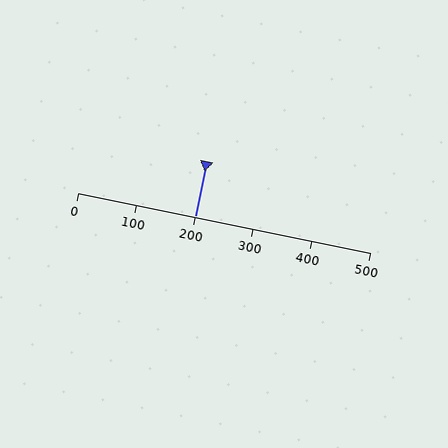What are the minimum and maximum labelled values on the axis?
The axis runs from 0 to 500.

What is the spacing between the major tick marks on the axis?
The major ticks are spaced 100 apart.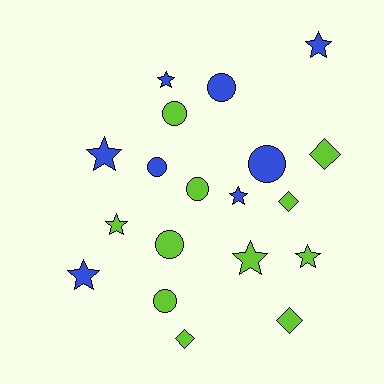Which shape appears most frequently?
Star, with 8 objects.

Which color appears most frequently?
Lime, with 11 objects.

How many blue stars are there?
There are 5 blue stars.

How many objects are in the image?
There are 19 objects.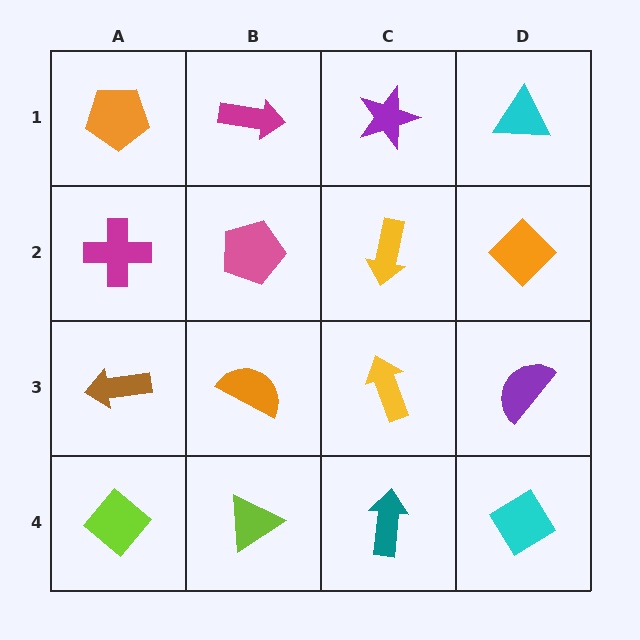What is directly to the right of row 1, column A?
A magenta arrow.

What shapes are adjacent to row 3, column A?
A magenta cross (row 2, column A), a lime diamond (row 4, column A), an orange semicircle (row 3, column B).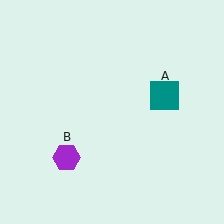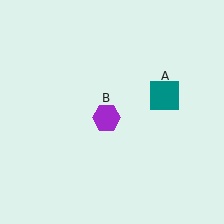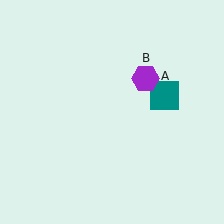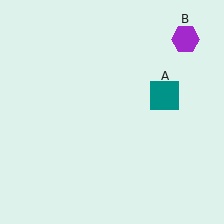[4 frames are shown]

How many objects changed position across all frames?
1 object changed position: purple hexagon (object B).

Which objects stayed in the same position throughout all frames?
Teal square (object A) remained stationary.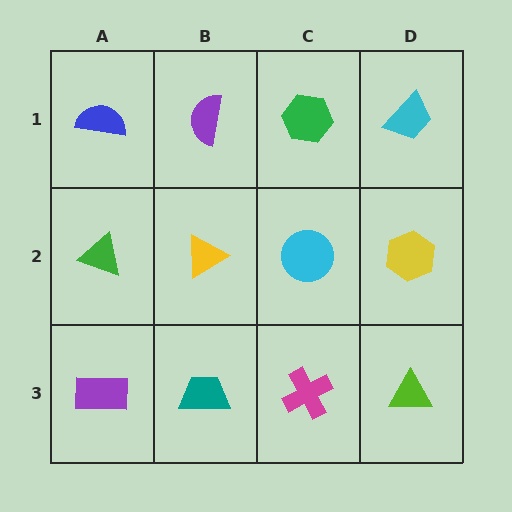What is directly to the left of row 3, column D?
A magenta cross.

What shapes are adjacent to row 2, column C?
A green hexagon (row 1, column C), a magenta cross (row 3, column C), a yellow triangle (row 2, column B), a yellow hexagon (row 2, column D).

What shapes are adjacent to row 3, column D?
A yellow hexagon (row 2, column D), a magenta cross (row 3, column C).